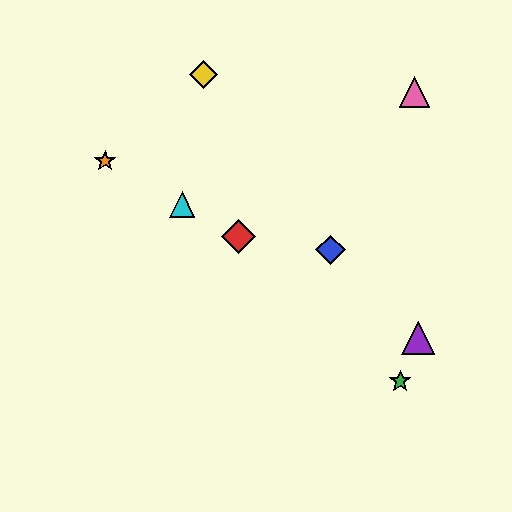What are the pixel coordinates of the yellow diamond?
The yellow diamond is at (204, 75).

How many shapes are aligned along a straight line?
4 shapes (the red diamond, the purple triangle, the orange star, the cyan triangle) are aligned along a straight line.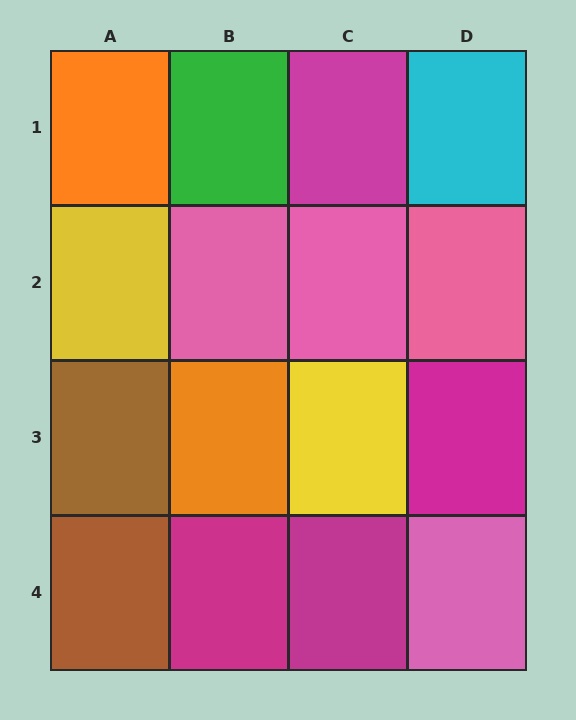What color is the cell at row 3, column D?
Magenta.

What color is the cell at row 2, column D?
Pink.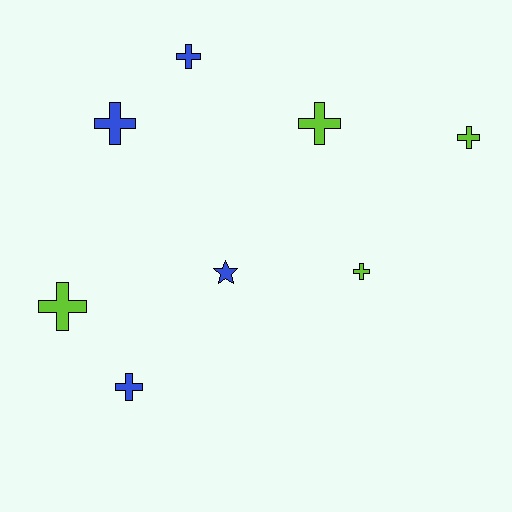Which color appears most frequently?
Blue, with 4 objects.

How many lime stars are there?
There are no lime stars.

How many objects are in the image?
There are 8 objects.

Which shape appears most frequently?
Cross, with 7 objects.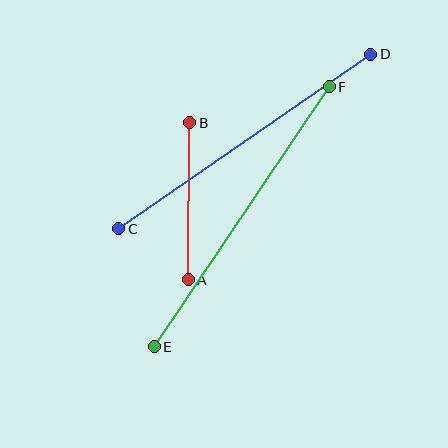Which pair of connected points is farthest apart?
Points E and F are farthest apart.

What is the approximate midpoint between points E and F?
The midpoint is at approximately (242, 217) pixels.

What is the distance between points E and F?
The distance is approximately 313 pixels.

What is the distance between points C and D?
The distance is approximately 306 pixels.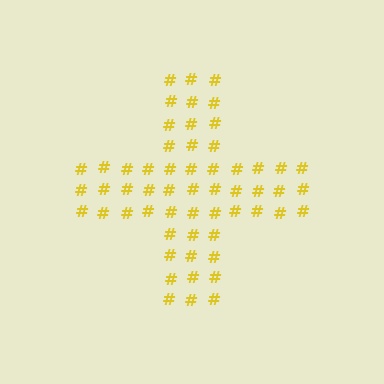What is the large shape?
The large shape is a cross.